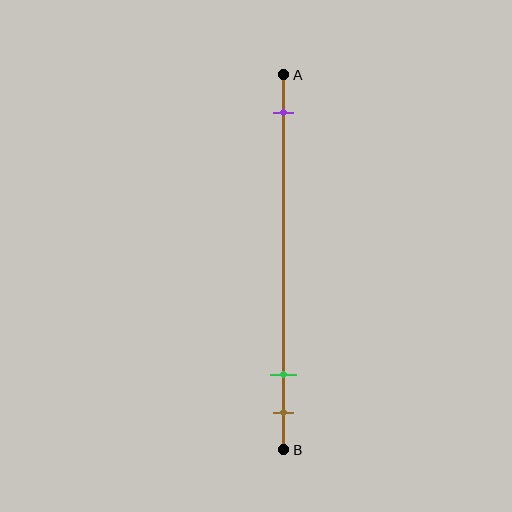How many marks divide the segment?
There are 3 marks dividing the segment.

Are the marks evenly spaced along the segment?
No, the marks are not evenly spaced.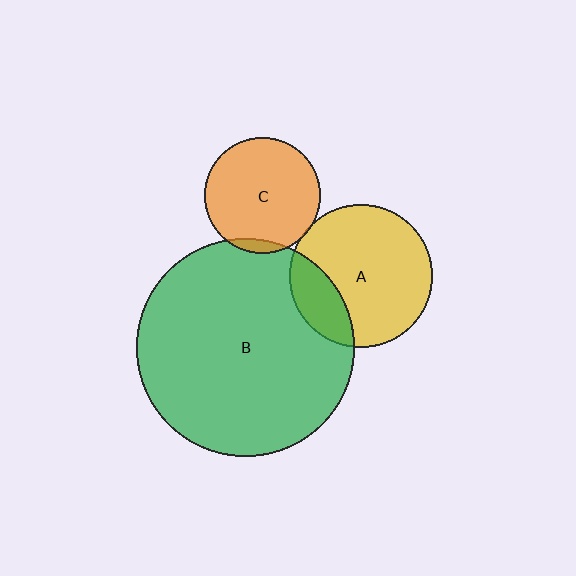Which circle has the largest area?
Circle B (green).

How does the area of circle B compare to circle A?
Approximately 2.3 times.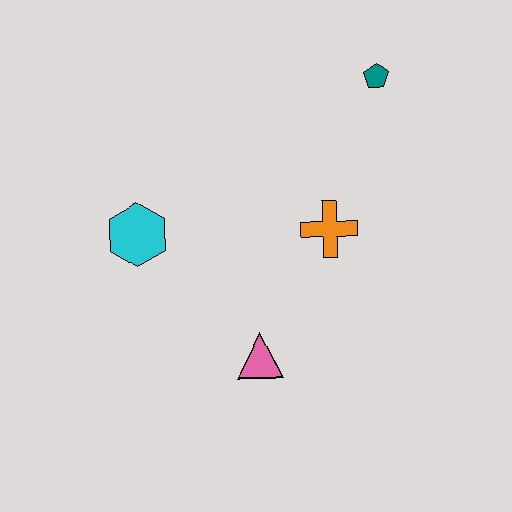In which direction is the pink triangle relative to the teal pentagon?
The pink triangle is below the teal pentagon.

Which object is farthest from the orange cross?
The cyan hexagon is farthest from the orange cross.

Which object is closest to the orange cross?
The pink triangle is closest to the orange cross.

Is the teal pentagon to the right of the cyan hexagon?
Yes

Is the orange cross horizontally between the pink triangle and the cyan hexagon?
No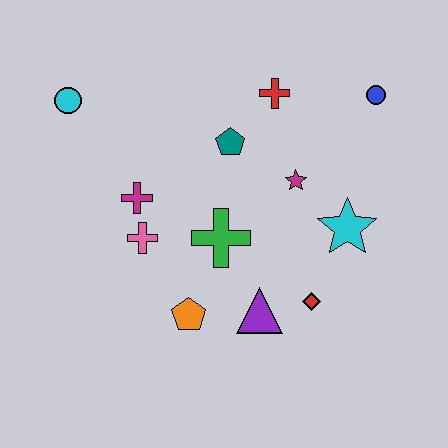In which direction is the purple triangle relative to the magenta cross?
The purple triangle is to the right of the magenta cross.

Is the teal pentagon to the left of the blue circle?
Yes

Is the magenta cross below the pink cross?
No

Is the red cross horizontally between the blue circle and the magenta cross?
Yes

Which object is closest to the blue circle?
The red cross is closest to the blue circle.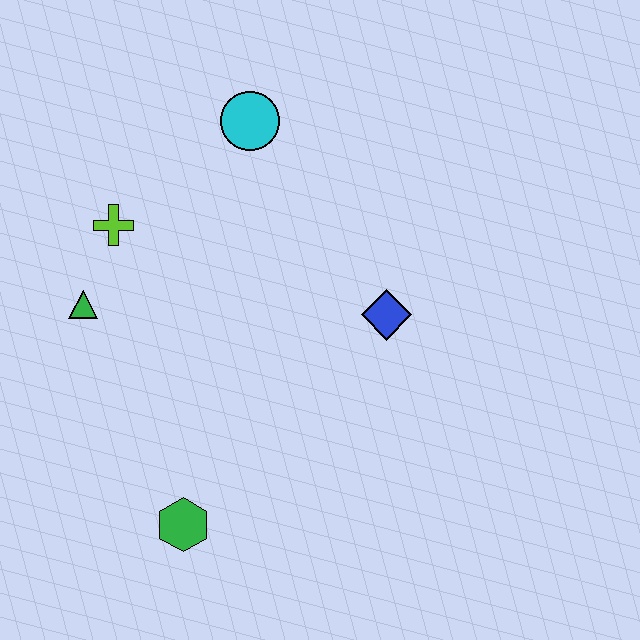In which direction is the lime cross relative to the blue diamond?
The lime cross is to the left of the blue diamond.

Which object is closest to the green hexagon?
The green triangle is closest to the green hexagon.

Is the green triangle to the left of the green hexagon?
Yes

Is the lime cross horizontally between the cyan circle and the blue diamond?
No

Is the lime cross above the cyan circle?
No